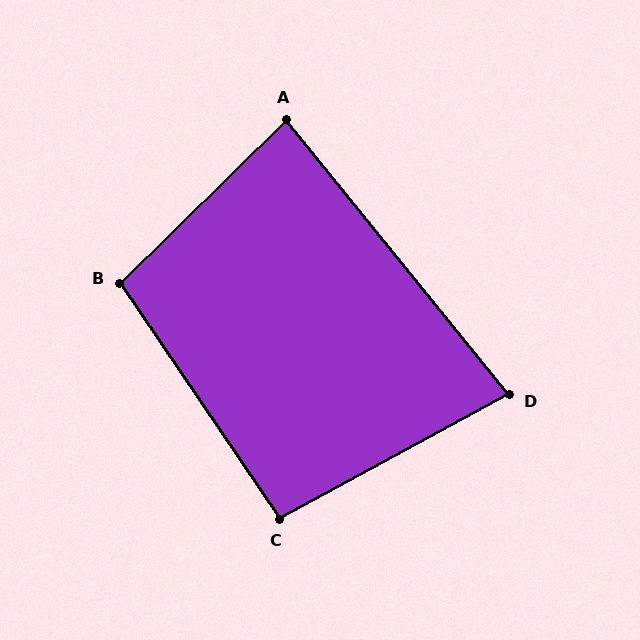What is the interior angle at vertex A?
Approximately 84 degrees (acute).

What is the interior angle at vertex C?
Approximately 96 degrees (obtuse).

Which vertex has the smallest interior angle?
D, at approximately 80 degrees.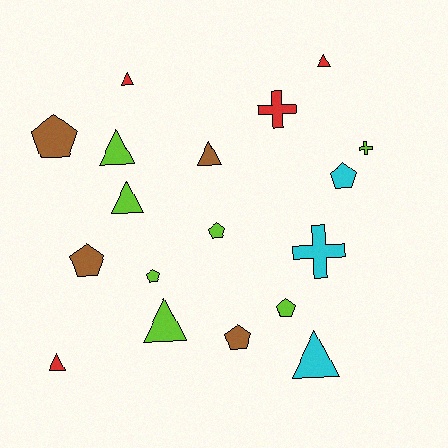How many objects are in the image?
There are 18 objects.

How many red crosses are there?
There is 1 red cross.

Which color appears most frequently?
Lime, with 7 objects.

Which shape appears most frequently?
Triangle, with 8 objects.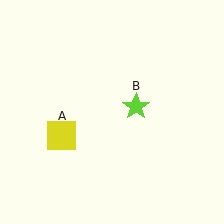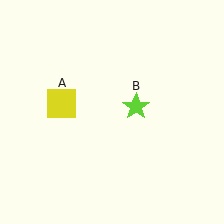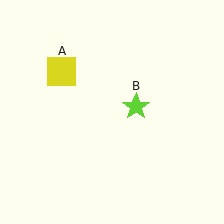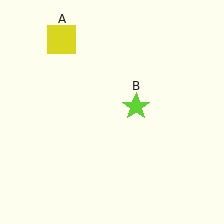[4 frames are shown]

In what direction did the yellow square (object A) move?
The yellow square (object A) moved up.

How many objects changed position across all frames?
1 object changed position: yellow square (object A).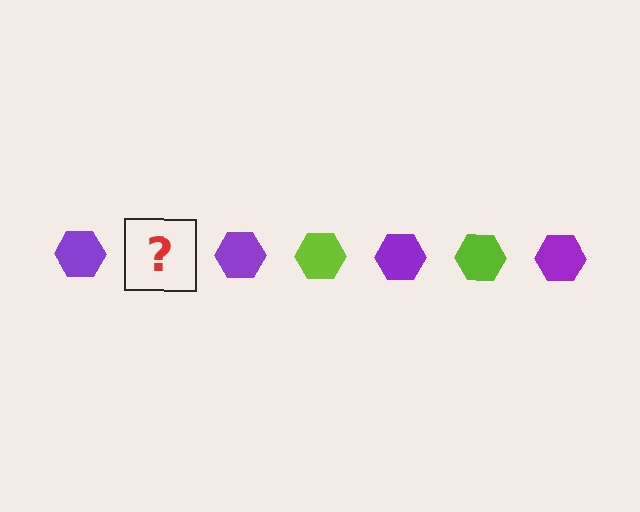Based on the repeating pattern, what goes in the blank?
The blank should be a lime hexagon.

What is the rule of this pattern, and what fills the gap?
The rule is that the pattern cycles through purple, lime hexagons. The gap should be filled with a lime hexagon.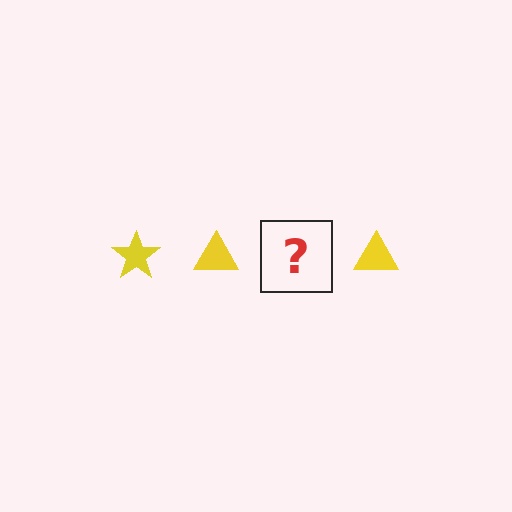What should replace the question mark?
The question mark should be replaced with a yellow star.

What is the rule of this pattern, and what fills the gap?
The rule is that the pattern cycles through star, triangle shapes in yellow. The gap should be filled with a yellow star.